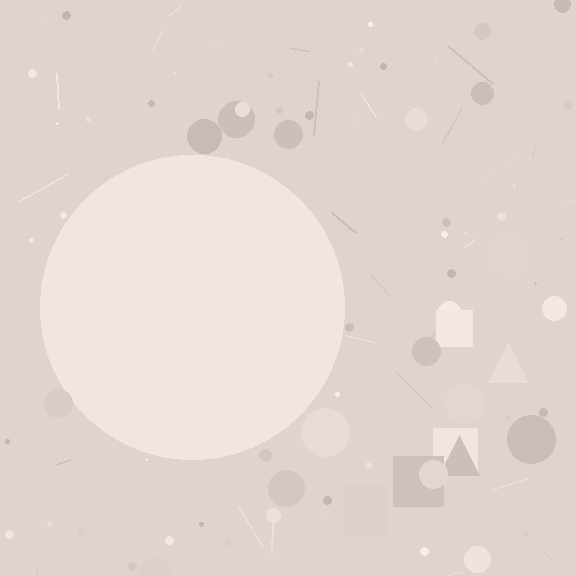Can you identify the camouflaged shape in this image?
The camouflaged shape is a circle.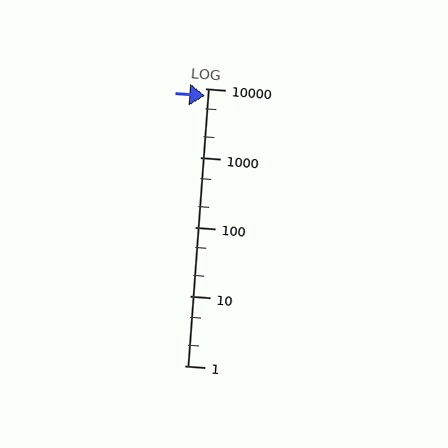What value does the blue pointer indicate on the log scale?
The pointer indicates approximately 7700.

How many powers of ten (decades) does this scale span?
The scale spans 4 decades, from 1 to 10000.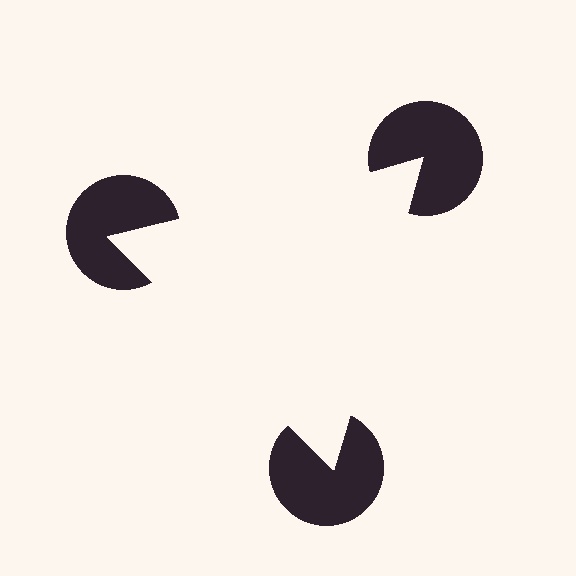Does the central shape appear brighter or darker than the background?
It typically appears slightly brighter than the background, even though no actual brightness change is drawn.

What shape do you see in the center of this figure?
An illusory triangle — its edges are inferred from the aligned wedge cuts in the pac-man discs, not physically drawn.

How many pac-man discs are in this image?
There are 3 — one at each vertex of the illusory triangle.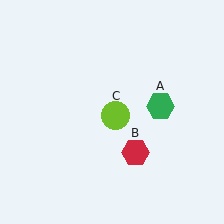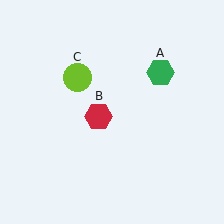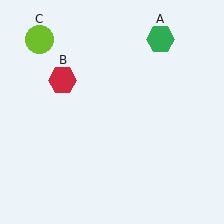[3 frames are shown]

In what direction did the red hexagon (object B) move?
The red hexagon (object B) moved up and to the left.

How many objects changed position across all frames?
3 objects changed position: green hexagon (object A), red hexagon (object B), lime circle (object C).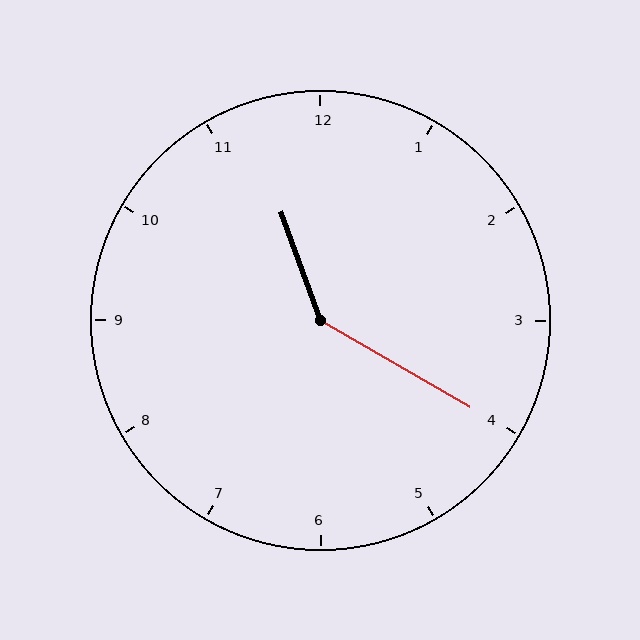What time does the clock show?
11:20.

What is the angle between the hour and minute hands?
Approximately 140 degrees.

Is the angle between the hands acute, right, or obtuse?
It is obtuse.